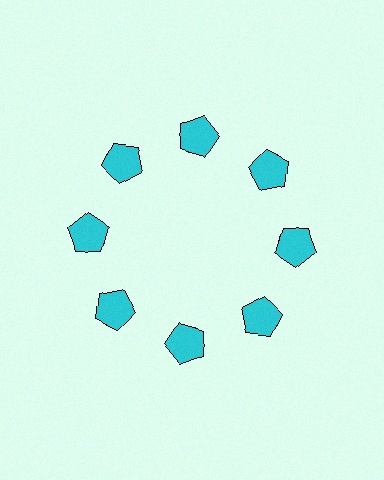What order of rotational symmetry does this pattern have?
This pattern has 8-fold rotational symmetry.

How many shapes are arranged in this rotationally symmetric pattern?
There are 8 shapes, arranged in 8 groups of 1.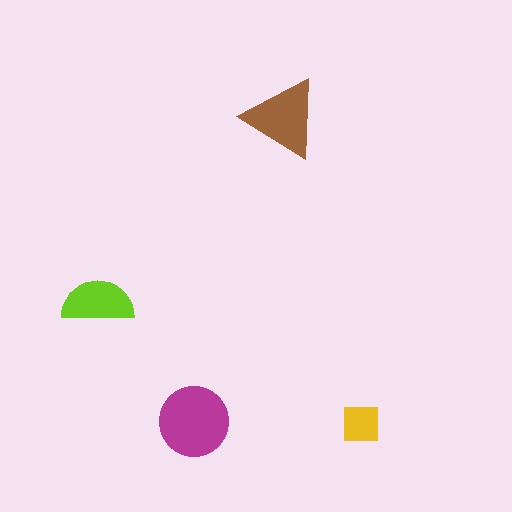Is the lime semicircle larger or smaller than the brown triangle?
Smaller.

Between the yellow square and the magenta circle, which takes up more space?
The magenta circle.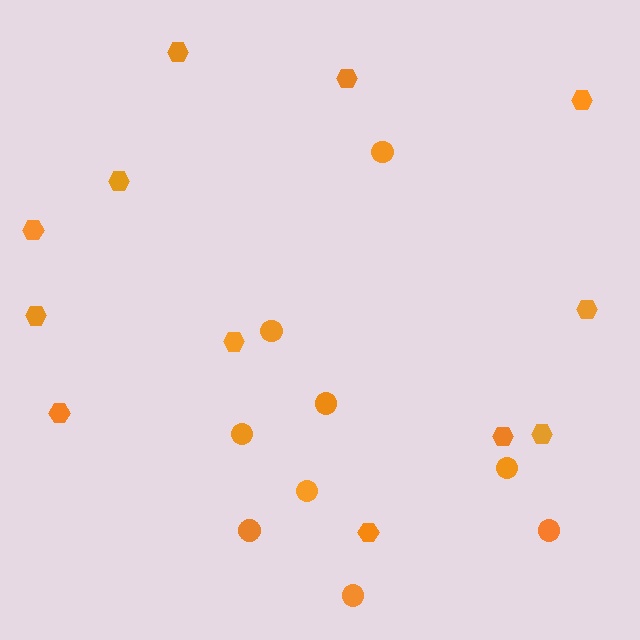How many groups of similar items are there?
There are 2 groups: one group of circles (9) and one group of hexagons (12).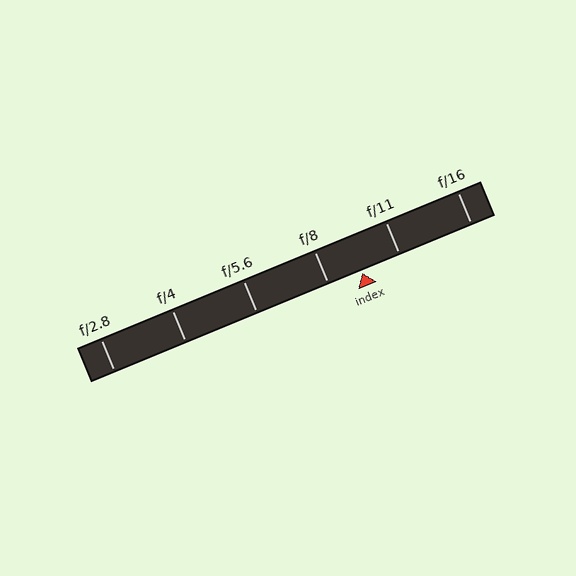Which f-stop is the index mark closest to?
The index mark is closest to f/8.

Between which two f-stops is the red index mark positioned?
The index mark is between f/8 and f/11.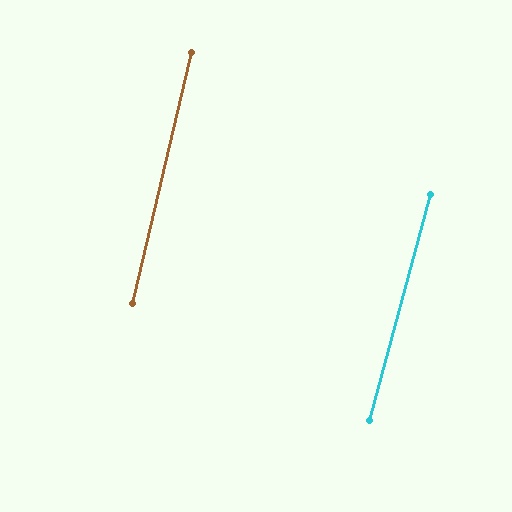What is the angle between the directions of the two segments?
Approximately 2 degrees.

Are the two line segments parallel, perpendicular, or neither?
Parallel — their directions differ by only 1.9°.